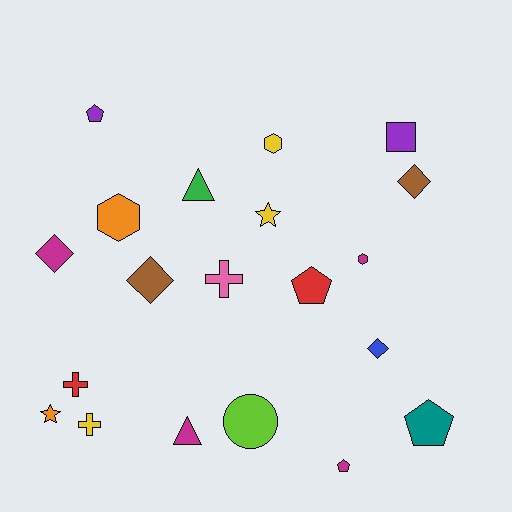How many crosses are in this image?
There are 3 crosses.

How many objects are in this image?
There are 20 objects.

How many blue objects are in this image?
There is 1 blue object.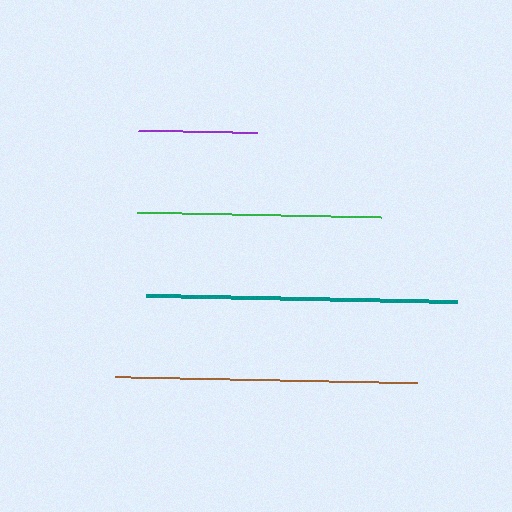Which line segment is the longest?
The teal line is the longest at approximately 311 pixels.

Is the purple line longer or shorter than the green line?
The green line is longer than the purple line.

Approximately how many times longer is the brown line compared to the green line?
The brown line is approximately 1.2 times the length of the green line.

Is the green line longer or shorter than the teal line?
The teal line is longer than the green line.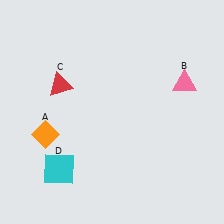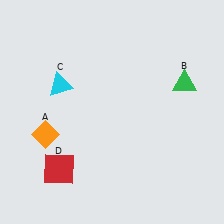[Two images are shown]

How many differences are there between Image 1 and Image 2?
There are 3 differences between the two images.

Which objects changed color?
B changed from pink to green. C changed from red to cyan. D changed from cyan to red.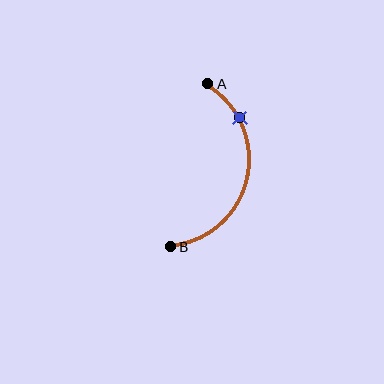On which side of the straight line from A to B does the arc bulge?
The arc bulges to the right of the straight line connecting A and B.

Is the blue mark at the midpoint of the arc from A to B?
No. The blue mark lies on the arc but is closer to endpoint A. The arc midpoint would be at the point on the curve equidistant along the arc from both A and B.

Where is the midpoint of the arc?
The arc midpoint is the point on the curve farthest from the straight line joining A and B. It sits to the right of that line.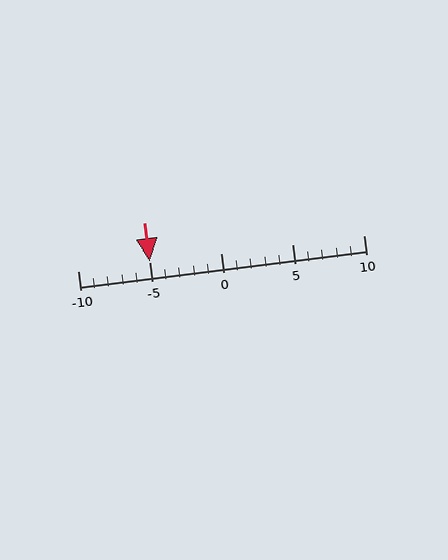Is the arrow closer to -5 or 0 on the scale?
The arrow is closer to -5.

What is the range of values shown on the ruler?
The ruler shows values from -10 to 10.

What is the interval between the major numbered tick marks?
The major tick marks are spaced 5 units apart.